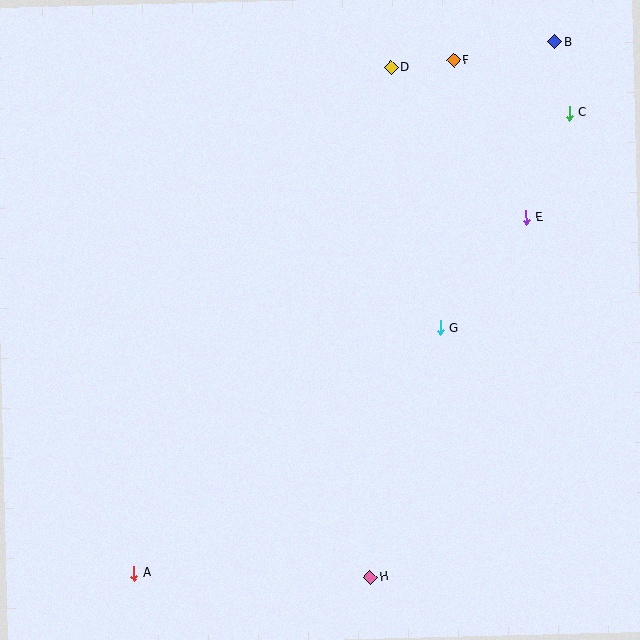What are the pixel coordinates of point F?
Point F is at (454, 60).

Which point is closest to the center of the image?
Point G at (441, 328) is closest to the center.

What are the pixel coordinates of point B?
Point B is at (555, 42).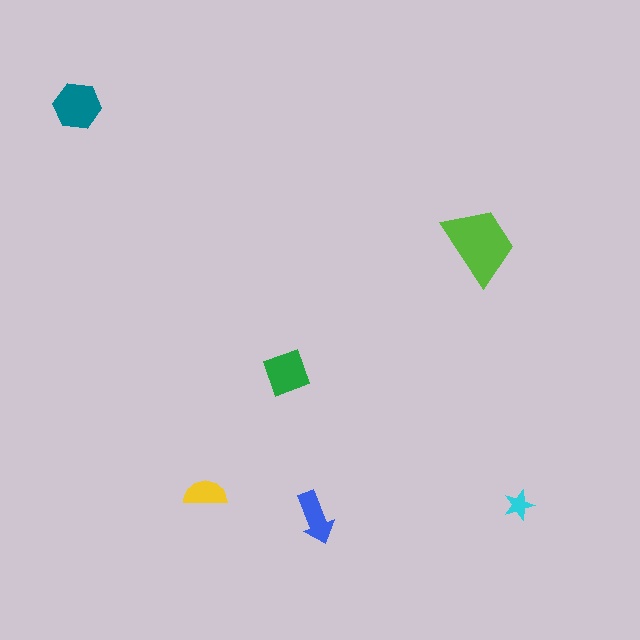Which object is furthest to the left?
The teal hexagon is leftmost.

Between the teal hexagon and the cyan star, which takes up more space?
The teal hexagon.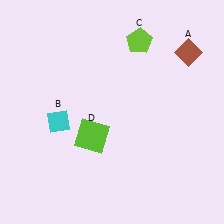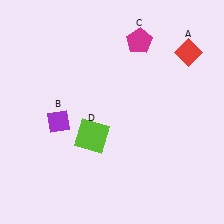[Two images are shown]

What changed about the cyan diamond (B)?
In Image 1, B is cyan. In Image 2, it changed to purple.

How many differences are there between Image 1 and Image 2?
There are 3 differences between the two images.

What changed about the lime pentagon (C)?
In Image 1, C is lime. In Image 2, it changed to magenta.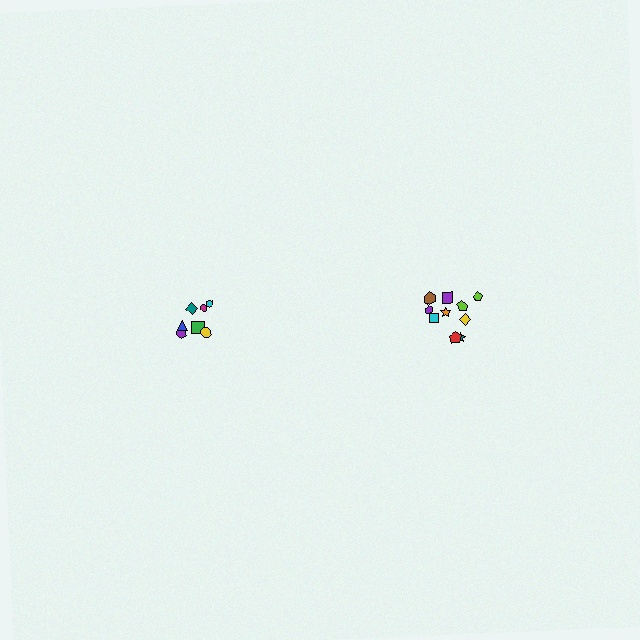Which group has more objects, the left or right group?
The right group.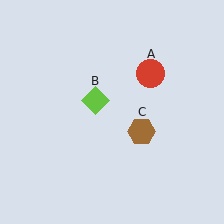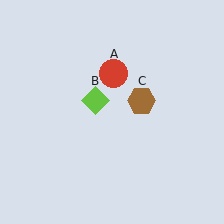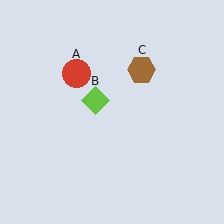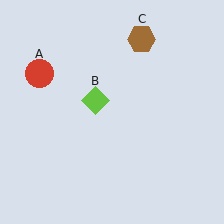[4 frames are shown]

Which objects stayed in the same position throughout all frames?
Lime diamond (object B) remained stationary.